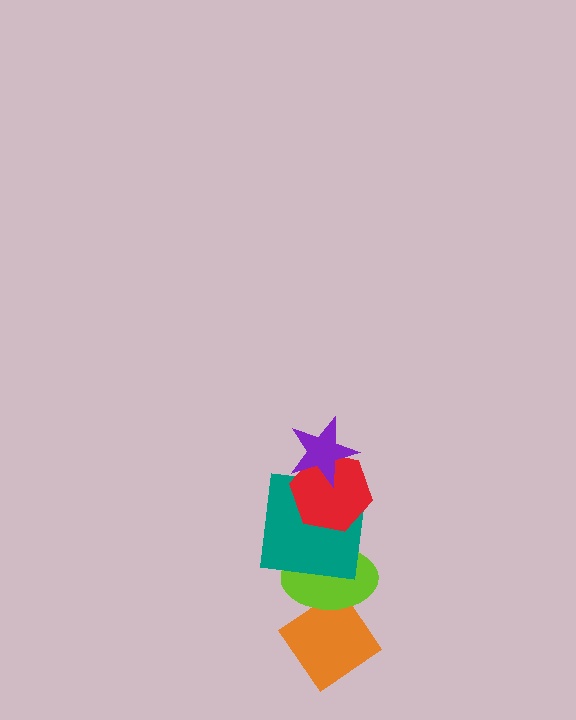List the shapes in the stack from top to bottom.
From top to bottom: the purple star, the red hexagon, the teal square, the lime ellipse, the orange diamond.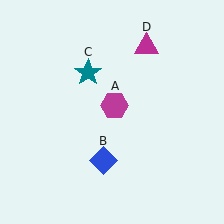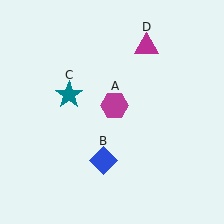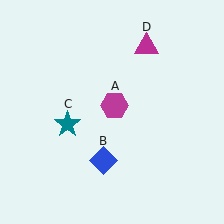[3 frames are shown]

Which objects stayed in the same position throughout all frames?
Magenta hexagon (object A) and blue diamond (object B) and magenta triangle (object D) remained stationary.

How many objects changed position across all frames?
1 object changed position: teal star (object C).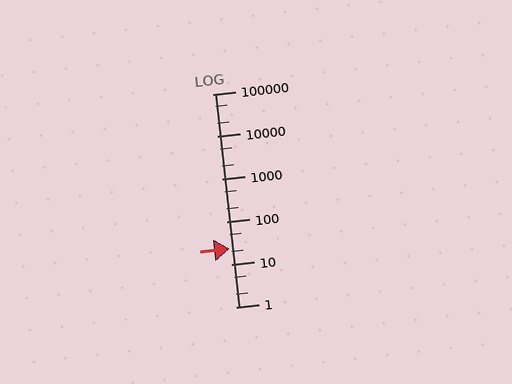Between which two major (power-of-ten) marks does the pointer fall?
The pointer is between 10 and 100.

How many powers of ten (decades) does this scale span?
The scale spans 5 decades, from 1 to 100000.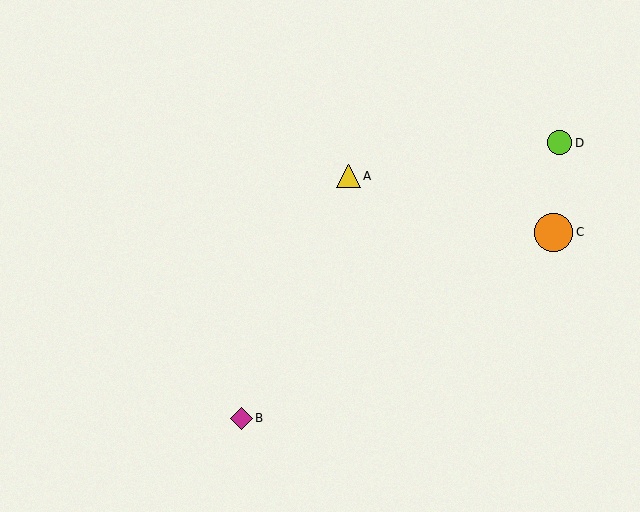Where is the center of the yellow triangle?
The center of the yellow triangle is at (348, 176).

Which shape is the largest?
The orange circle (labeled C) is the largest.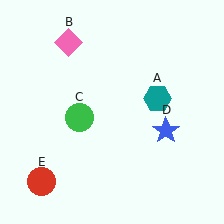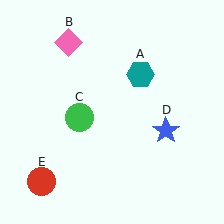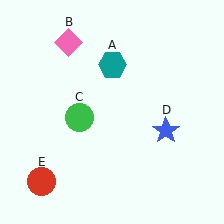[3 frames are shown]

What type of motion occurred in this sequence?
The teal hexagon (object A) rotated counterclockwise around the center of the scene.